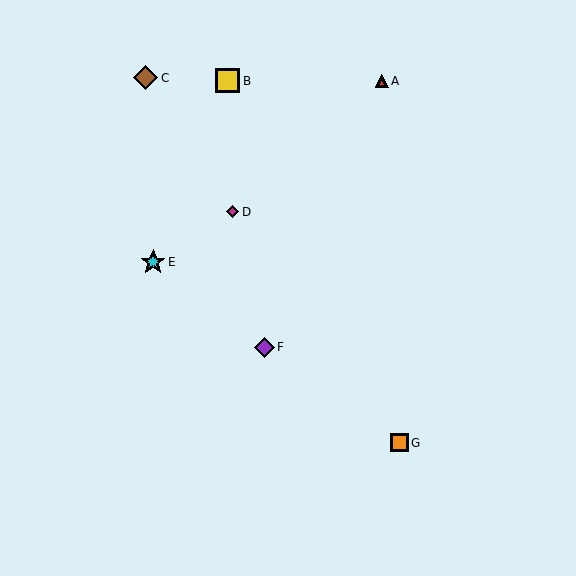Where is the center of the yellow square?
The center of the yellow square is at (228, 81).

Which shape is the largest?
The cyan star (labeled E) is the largest.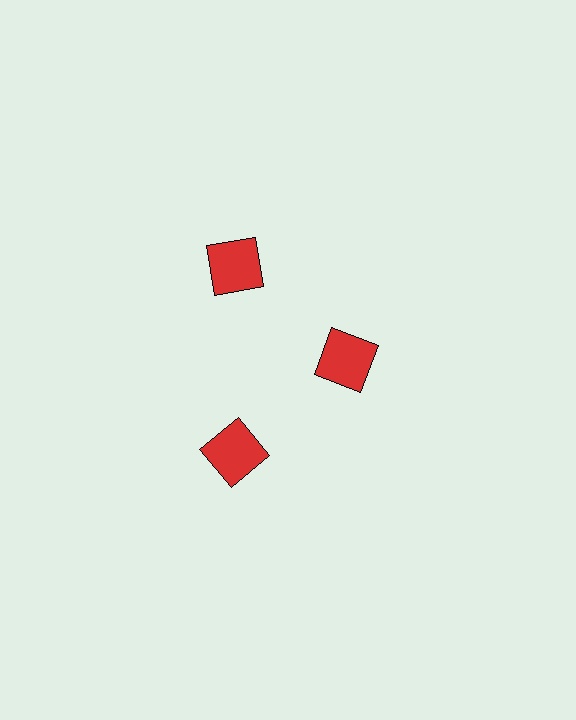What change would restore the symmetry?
The symmetry would be restored by moving it outward, back onto the ring so that all 3 squares sit at equal angles and equal distance from the center.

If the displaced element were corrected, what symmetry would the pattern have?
It would have 3-fold rotational symmetry — the pattern would map onto itself every 120 degrees.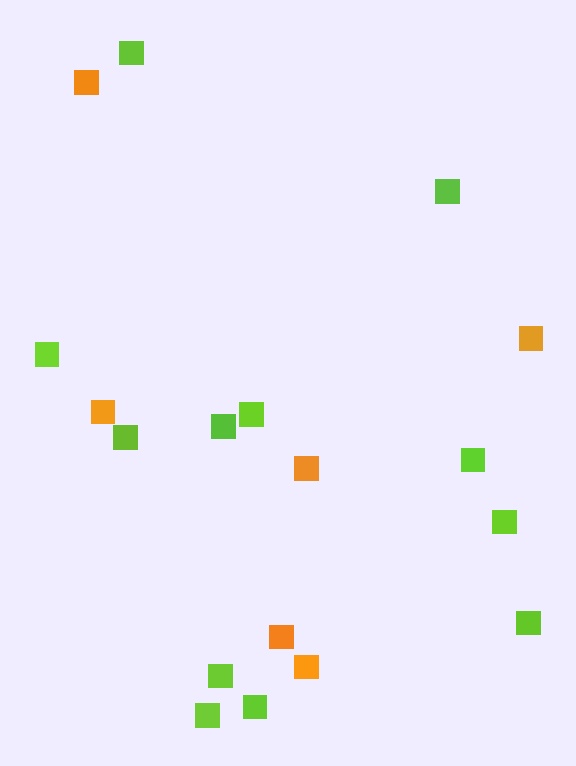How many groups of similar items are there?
There are 2 groups: one group of lime squares (12) and one group of orange squares (6).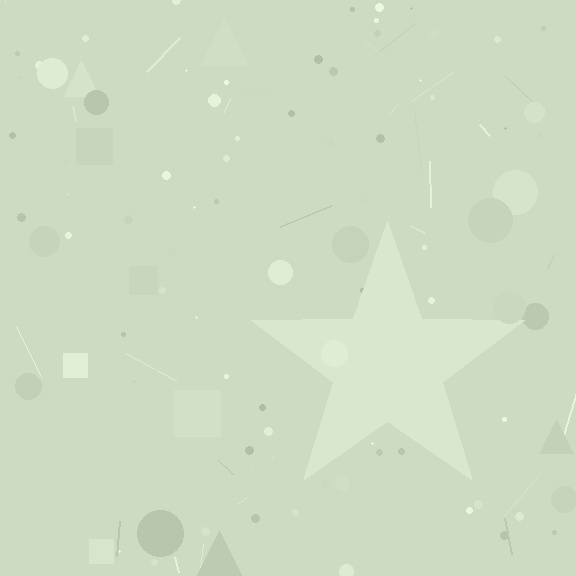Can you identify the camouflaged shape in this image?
The camouflaged shape is a star.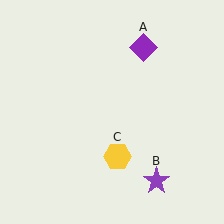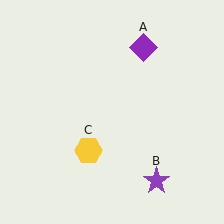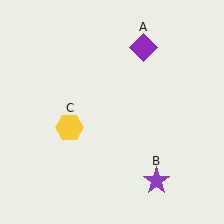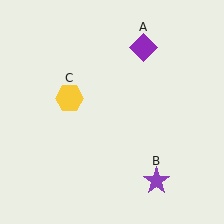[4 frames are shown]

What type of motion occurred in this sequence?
The yellow hexagon (object C) rotated clockwise around the center of the scene.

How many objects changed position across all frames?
1 object changed position: yellow hexagon (object C).